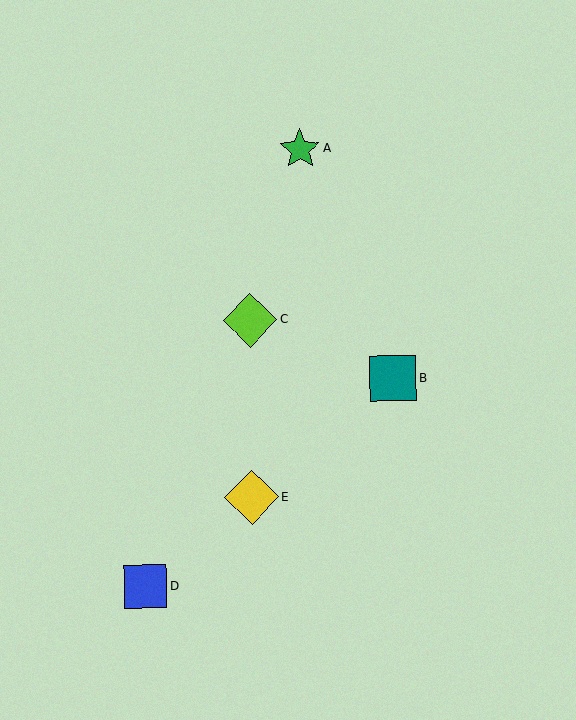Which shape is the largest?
The yellow diamond (labeled E) is the largest.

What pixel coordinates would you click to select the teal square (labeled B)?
Click at (393, 378) to select the teal square B.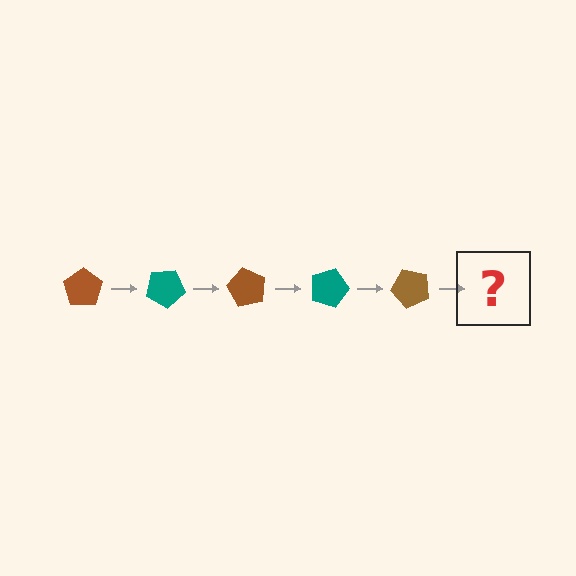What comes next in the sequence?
The next element should be a teal pentagon, rotated 150 degrees from the start.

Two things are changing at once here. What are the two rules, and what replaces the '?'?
The two rules are that it rotates 30 degrees each step and the color cycles through brown and teal. The '?' should be a teal pentagon, rotated 150 degrees from the start.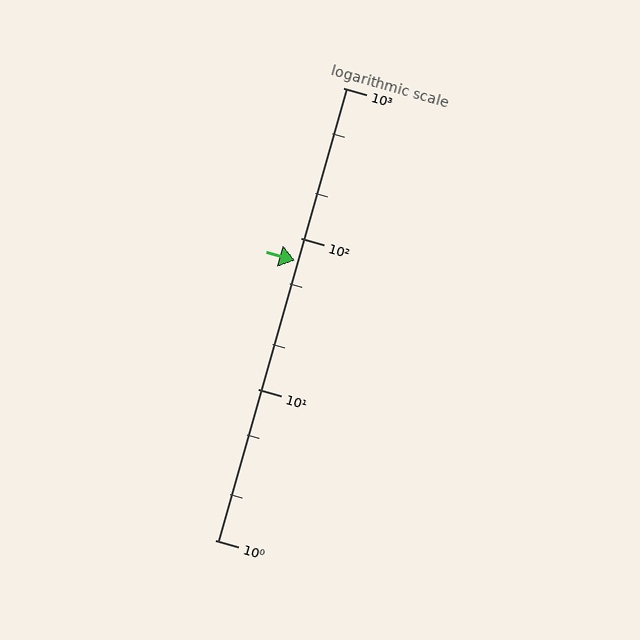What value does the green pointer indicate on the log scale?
The pointer indicates approximately 72.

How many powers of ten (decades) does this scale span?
The scale spans 3 decades, from 1 to 1000.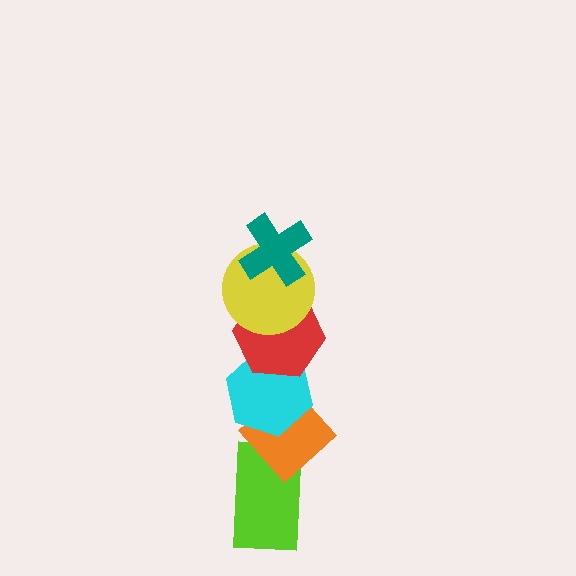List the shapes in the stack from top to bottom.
From top to bottom: the teal cross, the yellow circle, the red hexagon, the cyan hexagon, the orange diamond, the lime rectangle.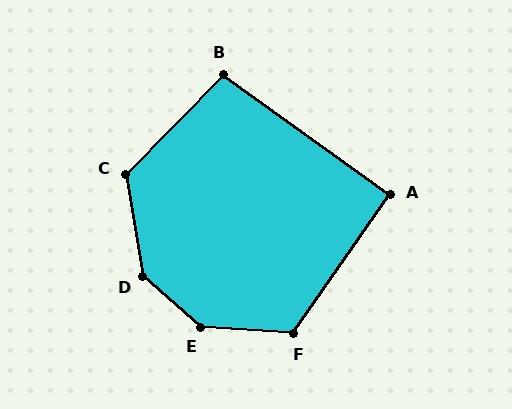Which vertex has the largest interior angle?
E, at approximately 143 degrees.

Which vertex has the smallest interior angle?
A, at approximately 91 degrees.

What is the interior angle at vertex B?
Approximately 99 degrees (obtuse).